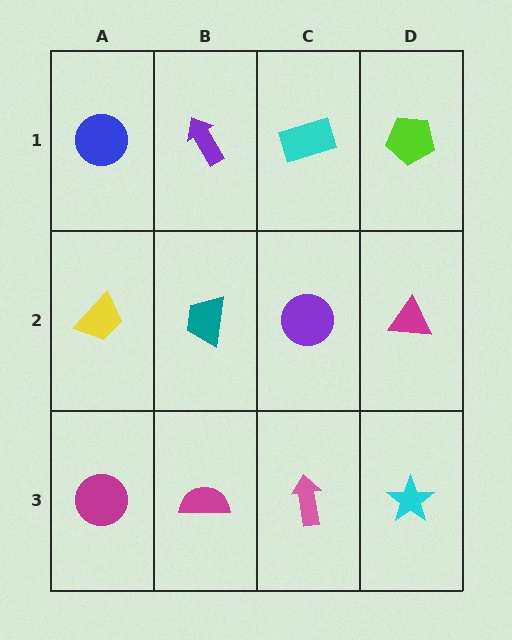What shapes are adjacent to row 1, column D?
A magenta triangle (row 2, column D), a cyan rectangle (row 1, column C).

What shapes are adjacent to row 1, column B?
A teal trapezoid (row 2, column B), a blue circle (row 1, column A), a cyan rectangle (row 1, column C).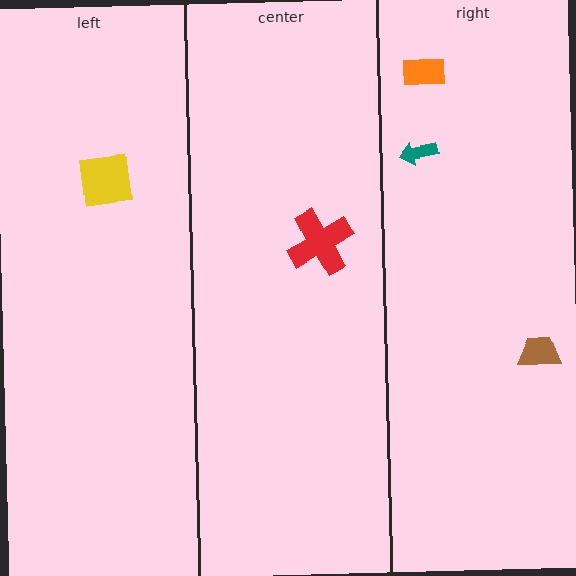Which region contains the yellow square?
The left region.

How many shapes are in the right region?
3.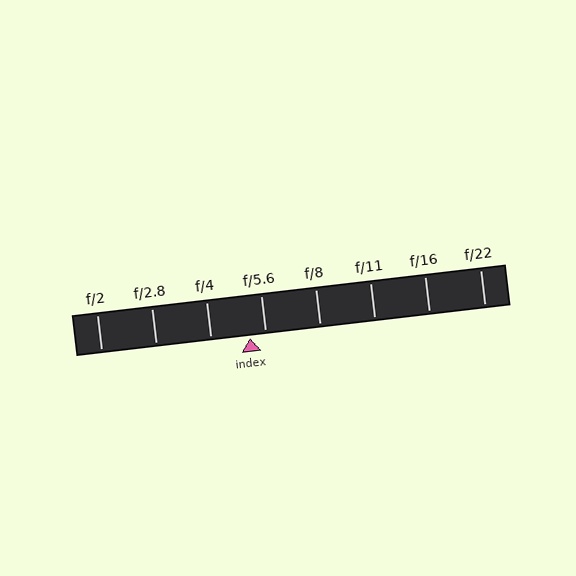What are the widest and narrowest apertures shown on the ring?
The widest aperture shown is f/2 and the narrowest is f/22.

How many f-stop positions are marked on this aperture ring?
There are 8 f-stop positions marked.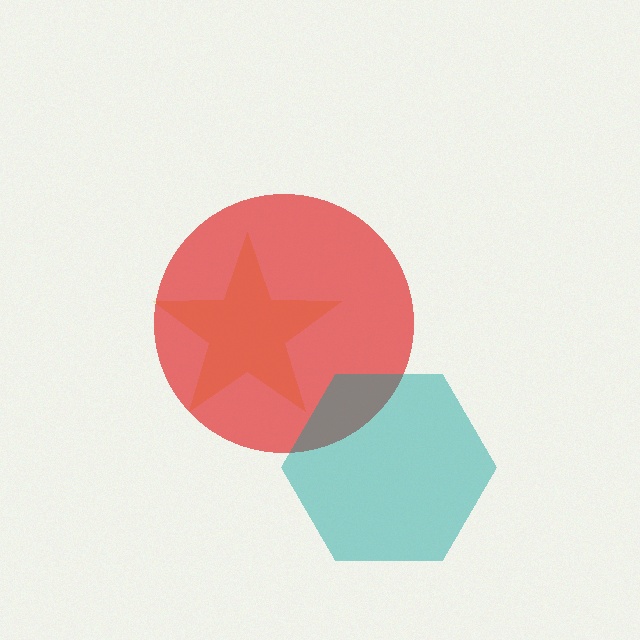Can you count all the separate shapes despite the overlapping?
Yes, there are 3 separate shapes.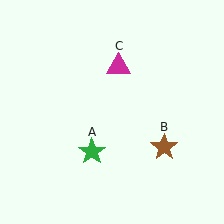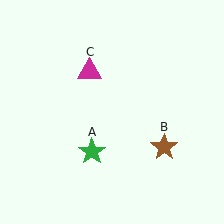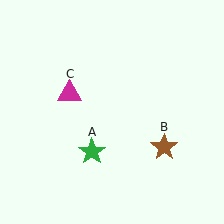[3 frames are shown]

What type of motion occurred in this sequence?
The magenta triangle (object C) rotated counterclockwise around the center of the scene.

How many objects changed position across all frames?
1 object changed position: magenta triangle (object C).